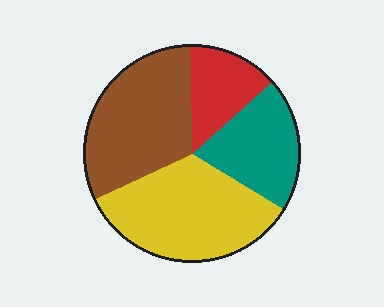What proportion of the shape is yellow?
Yellow takes up about one third (1/3) of the shape.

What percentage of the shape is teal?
Teal takes up less than a quarter of the shape.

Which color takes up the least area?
Red, at roughly 15%.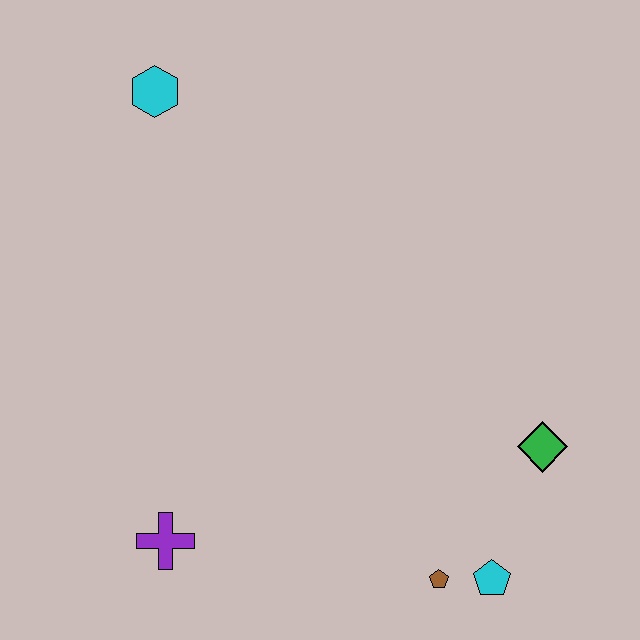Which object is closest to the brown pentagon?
The cyan pentagon is closest to the brown pentagon.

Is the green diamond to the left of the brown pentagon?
No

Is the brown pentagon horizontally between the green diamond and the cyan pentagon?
No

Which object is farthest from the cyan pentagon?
The cyan hexagon is farthest from the cyan pentagon.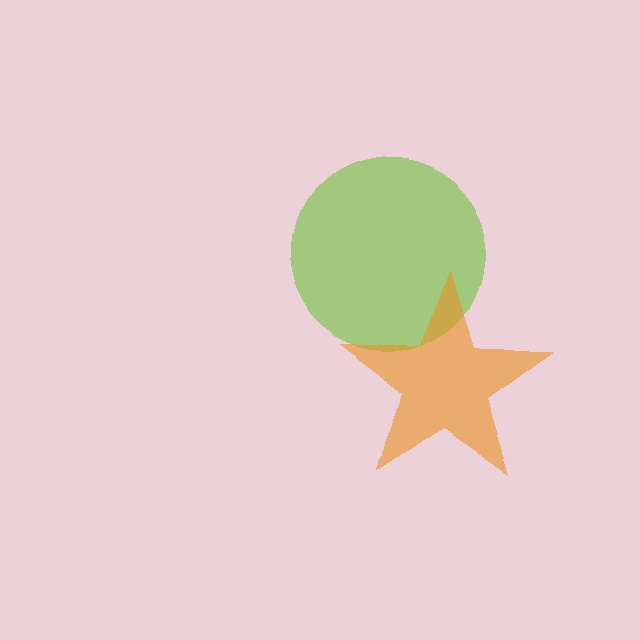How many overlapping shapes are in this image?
There are 2 overlapping shapes in the image.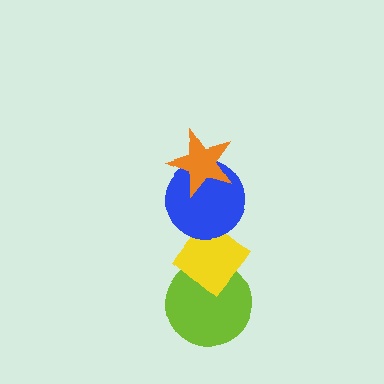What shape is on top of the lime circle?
The yellow diamond is on top of the lime circle.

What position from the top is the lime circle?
The lime circle is 4th from the top.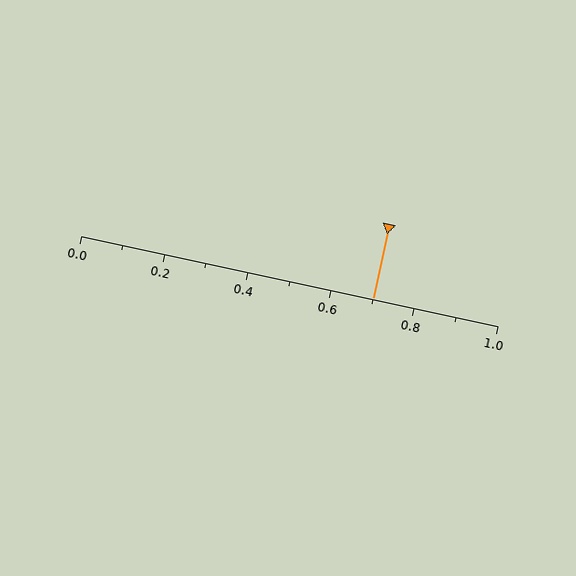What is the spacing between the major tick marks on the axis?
The major ticks are spaced 0.2 apart.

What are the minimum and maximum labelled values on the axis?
The axis runs from 0.0 to 1.0.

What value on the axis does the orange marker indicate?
The marker indicates approximately 0.7.